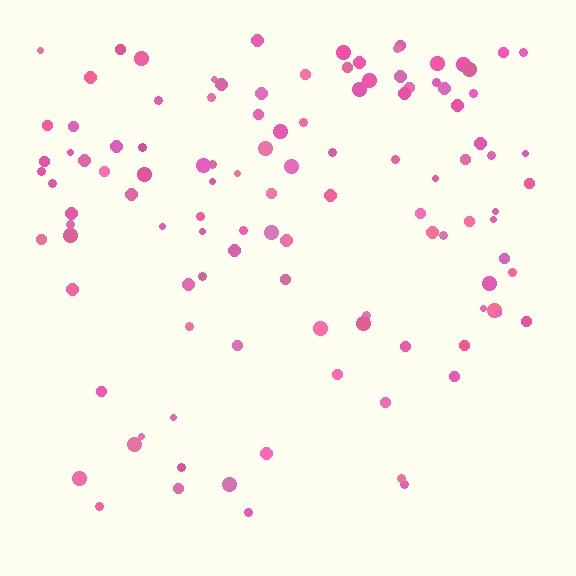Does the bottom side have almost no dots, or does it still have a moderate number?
Still a moderate number, just noticeably fewer than the top.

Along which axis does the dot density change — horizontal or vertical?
Vertical.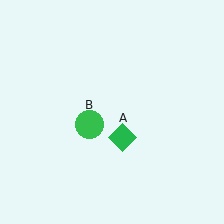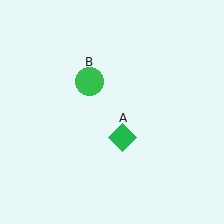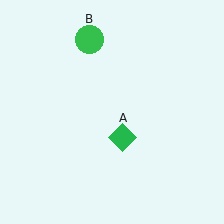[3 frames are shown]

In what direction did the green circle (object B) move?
The green circle (object B) moved up.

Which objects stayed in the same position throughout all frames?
Green diamond (object A) remained stationary.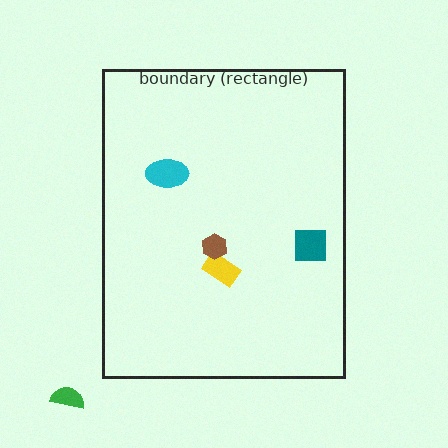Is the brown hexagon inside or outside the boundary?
Inside.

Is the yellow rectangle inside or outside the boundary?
Inside.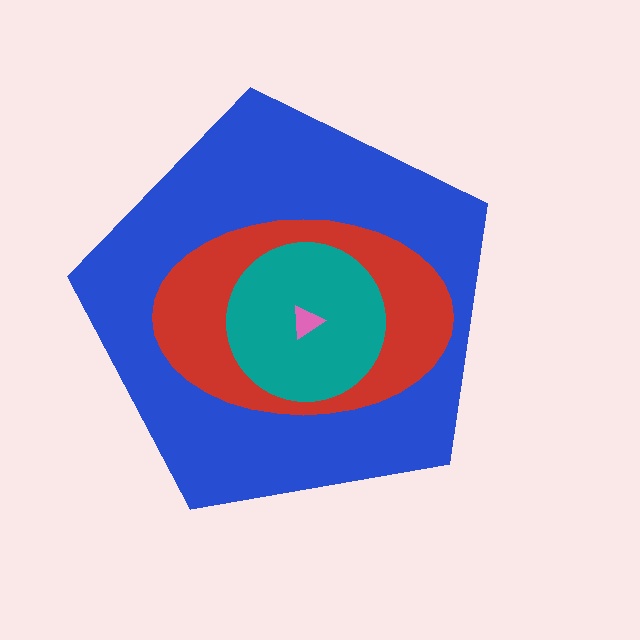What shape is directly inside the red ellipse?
The teal circle.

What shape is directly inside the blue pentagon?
The red ellipse.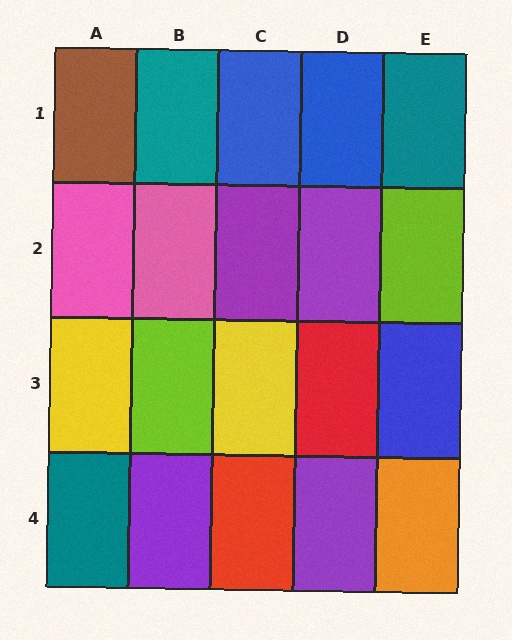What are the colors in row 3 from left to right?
Yellow, lime, yellow, red, blue.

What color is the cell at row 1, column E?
Teal.